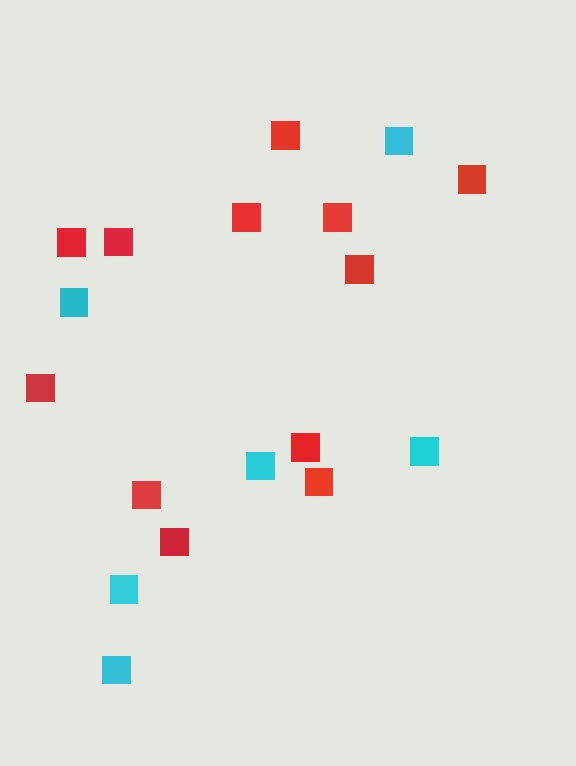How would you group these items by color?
There are 2 groups: one group of red squares (12) and one group of cyan squares (6).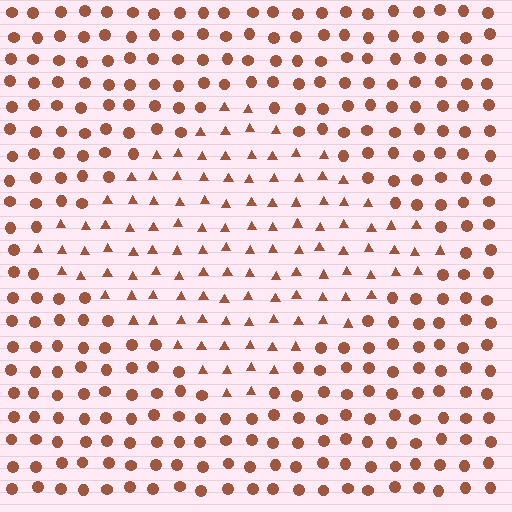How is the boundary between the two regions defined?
The boundary is defined by a change in element shape: triangles inside vs. circles outside. All elements share the same color and spacing.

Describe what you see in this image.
The image is filled with small brown elements arranged in a uniform grid. A diamond-shaped region contains triangles, while the surrounding area contains circles. The boundary is defined purely by the change in element shape.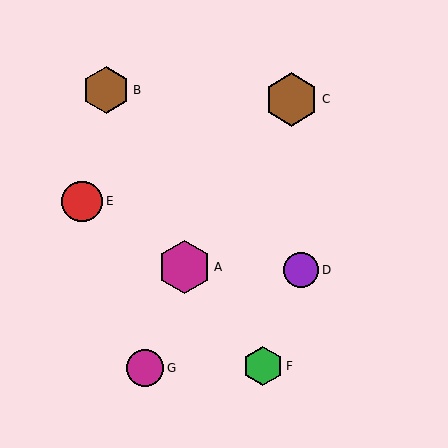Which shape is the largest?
The brown hexagon (labeled C) is the largest.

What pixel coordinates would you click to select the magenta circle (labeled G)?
Click at (145, 368) to select the magenta circle G.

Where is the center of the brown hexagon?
The center of the brown hexagon is at (292, 99).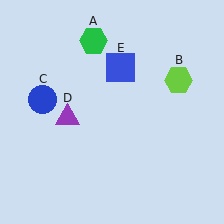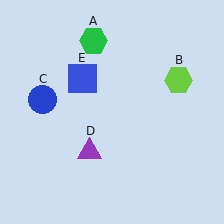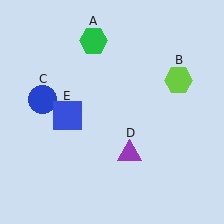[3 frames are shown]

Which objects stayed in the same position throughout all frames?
Green hexagon (object A) and lime hexagon (object B) and blue circle (object C) remained stationary.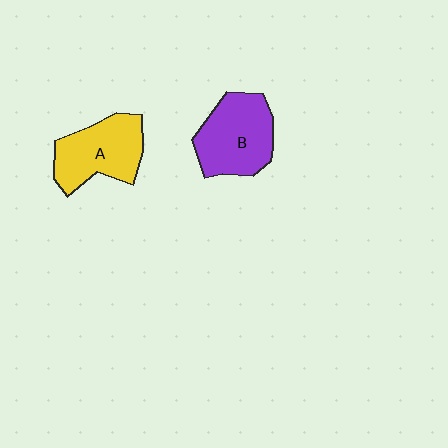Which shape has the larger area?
Shape B (purple).